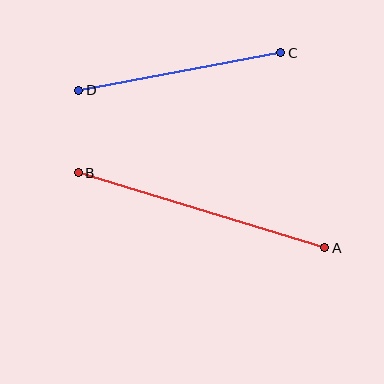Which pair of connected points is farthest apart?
Points A and B are farthest apart.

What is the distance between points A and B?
The distance is approximately 258 pixels.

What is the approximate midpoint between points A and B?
The midpoint is at approximately (202, 210) pixels.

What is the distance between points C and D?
The distance is approximately 205 pixels.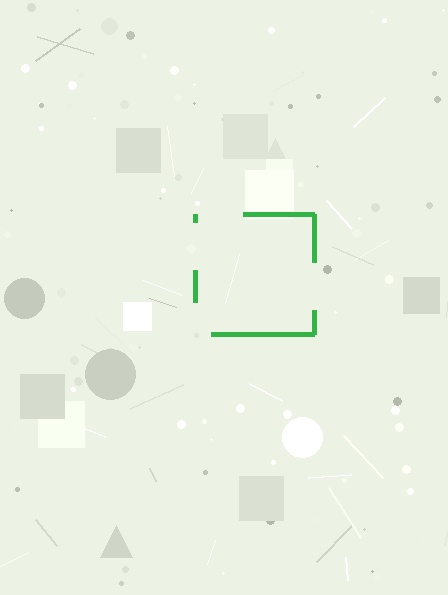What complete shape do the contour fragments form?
The contour fragments form a square.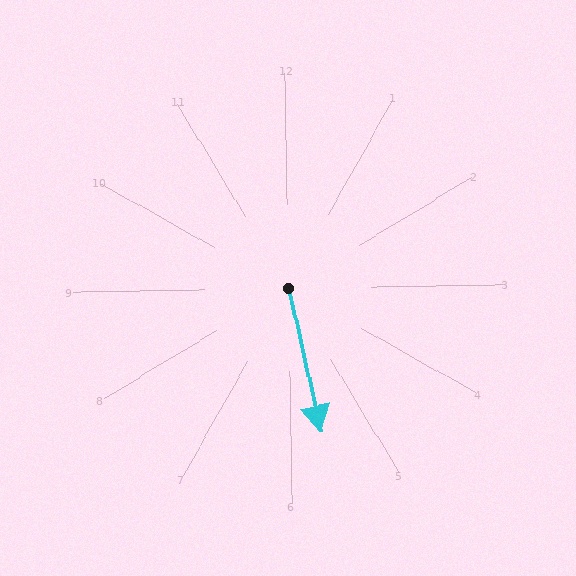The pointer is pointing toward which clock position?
Roughly 6 o'clock.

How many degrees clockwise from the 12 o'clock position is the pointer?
Approximately 168 degrees.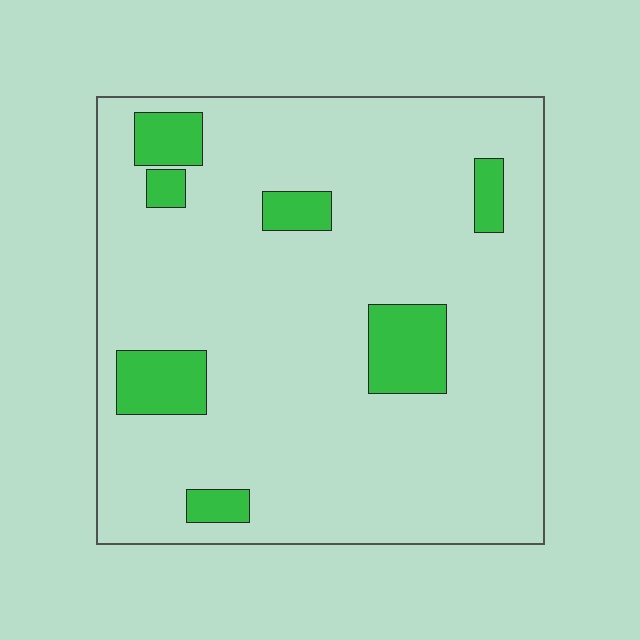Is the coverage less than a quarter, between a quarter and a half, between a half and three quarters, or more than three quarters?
Less than a quarter.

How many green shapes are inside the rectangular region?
7.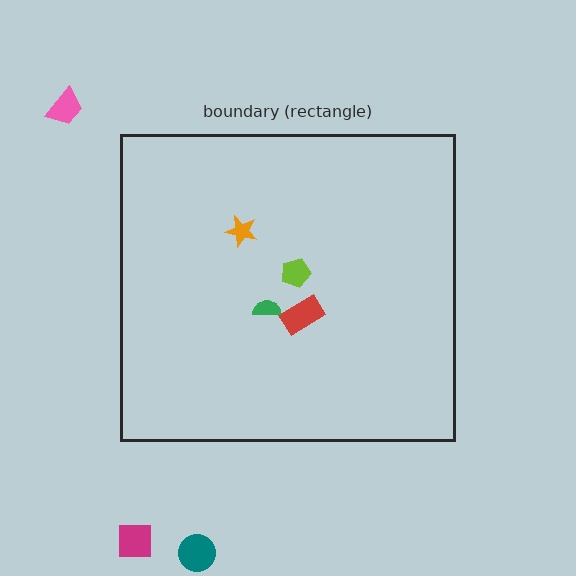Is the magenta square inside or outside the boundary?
Outside.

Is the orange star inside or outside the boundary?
Inside.